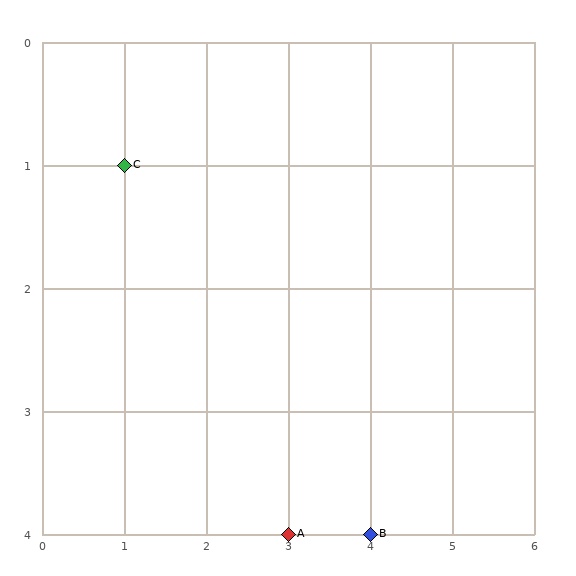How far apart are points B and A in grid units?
Points B and A are 1 column apart.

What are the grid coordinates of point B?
Point B is at grid coordinates (4, 4).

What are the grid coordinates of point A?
Point A is at grid coordinates (3, 4).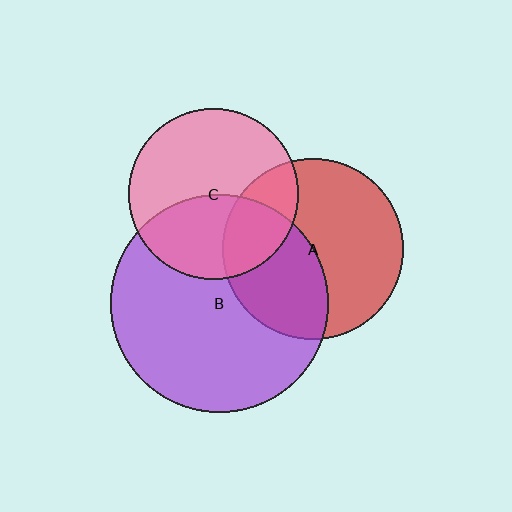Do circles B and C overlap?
Yes.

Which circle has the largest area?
Circle B (purple).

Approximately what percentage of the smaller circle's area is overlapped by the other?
Approximately 40%.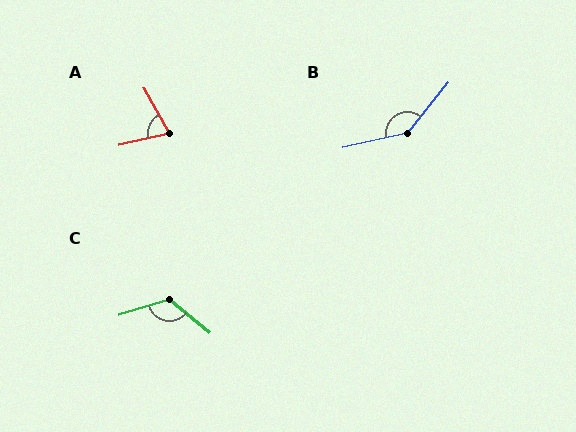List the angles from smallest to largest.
A (73°), C (124°), B (142°).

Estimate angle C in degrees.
Approximately 124 degrees.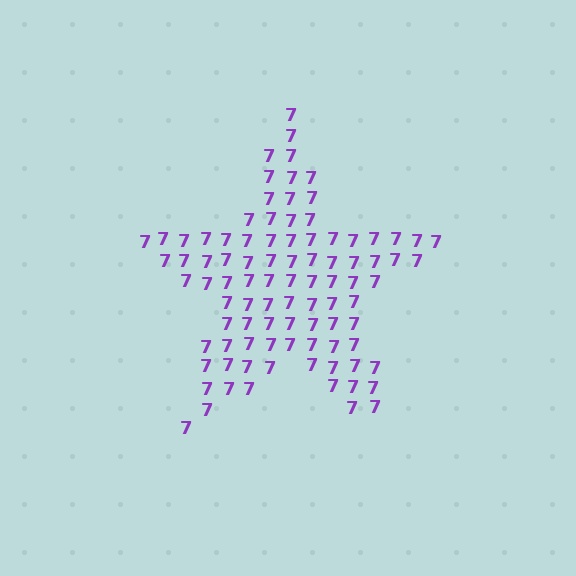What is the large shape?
The large shape is a star.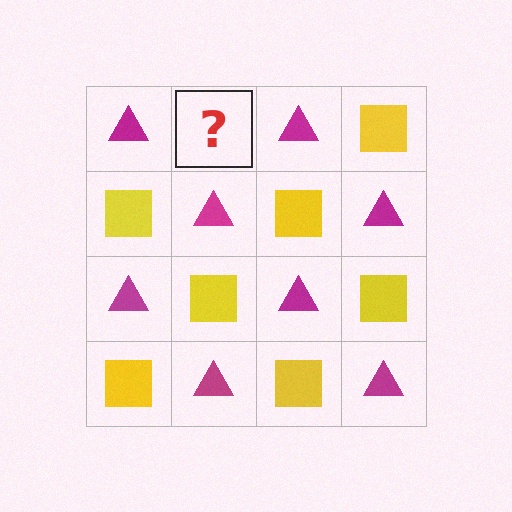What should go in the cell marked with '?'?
The missing cell should contain a yellow square.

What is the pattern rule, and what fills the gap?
The rule is that it alternates magenta triangle and yellow square in a checkerboard pattern. The gap should be filled with a yellow square.